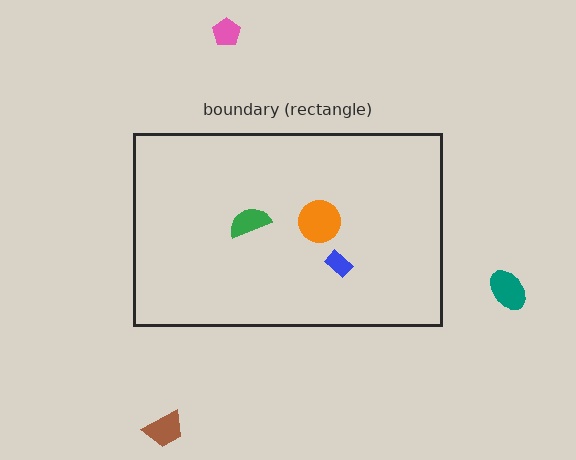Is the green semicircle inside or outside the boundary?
Inside.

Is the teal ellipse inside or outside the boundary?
Outside.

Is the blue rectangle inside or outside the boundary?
Inside.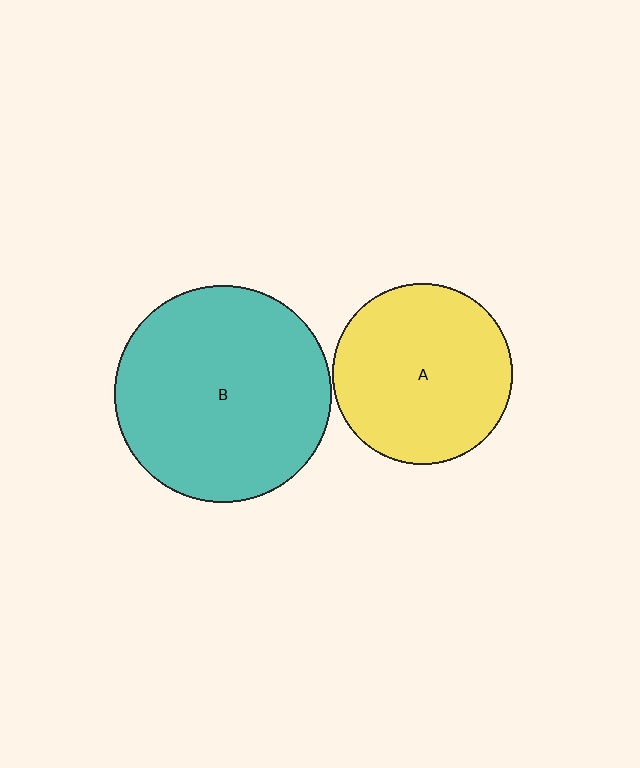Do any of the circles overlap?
No, none of the circles overlap.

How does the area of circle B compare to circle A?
Approximately 1.4 times.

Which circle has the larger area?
Circle B (teal).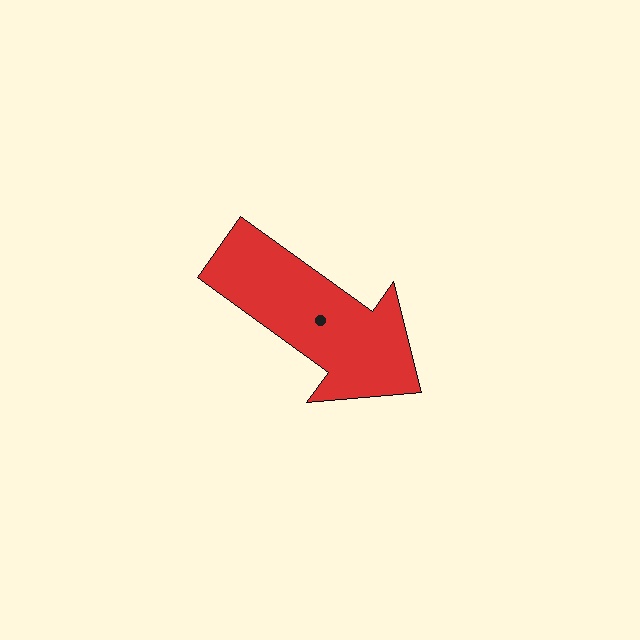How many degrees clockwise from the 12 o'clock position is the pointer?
Approximately 126 degrees.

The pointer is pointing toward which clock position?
Roughly 4 o'clock.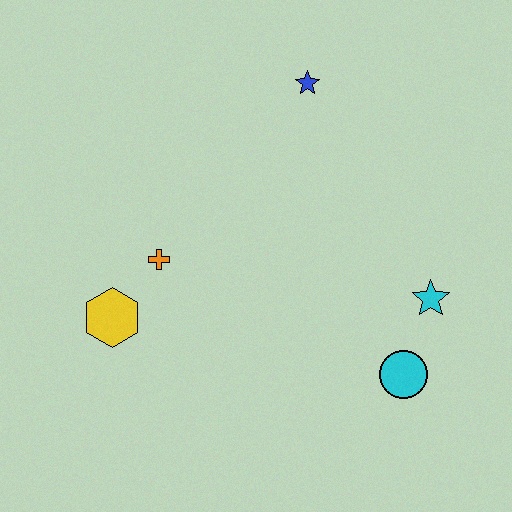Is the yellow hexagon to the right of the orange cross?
No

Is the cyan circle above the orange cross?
No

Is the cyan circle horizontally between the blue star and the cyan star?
Yes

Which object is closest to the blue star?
The orange cross is closest to the blue star.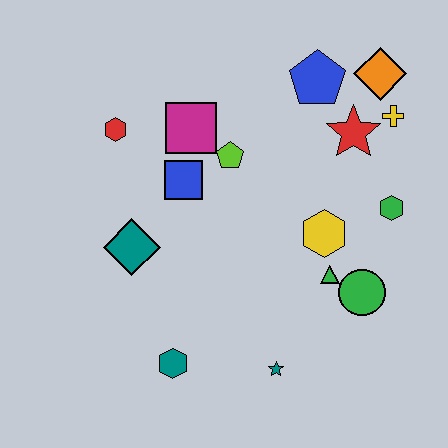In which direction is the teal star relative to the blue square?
The teal star is below the blue square.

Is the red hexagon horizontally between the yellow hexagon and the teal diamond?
No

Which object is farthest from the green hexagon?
The red hexagon is farthest from the green hexagon.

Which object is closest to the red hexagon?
The magenta square is closest to the red hexagon.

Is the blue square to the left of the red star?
Yes